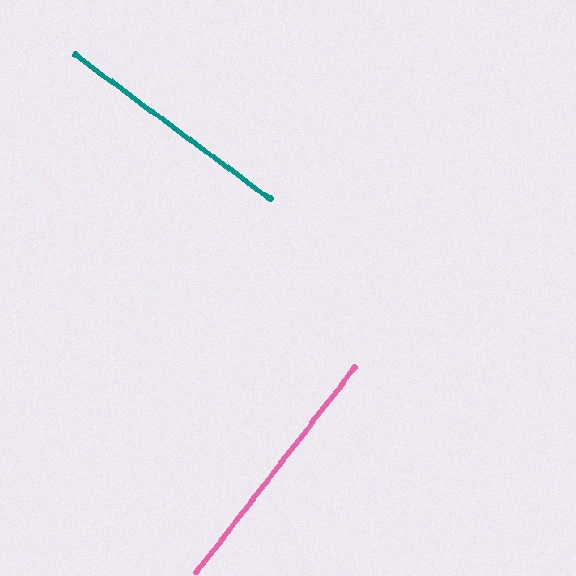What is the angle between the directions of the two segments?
Approximately 89 degrees.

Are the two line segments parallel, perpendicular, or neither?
Perpendicular — they meet at approximately 89°.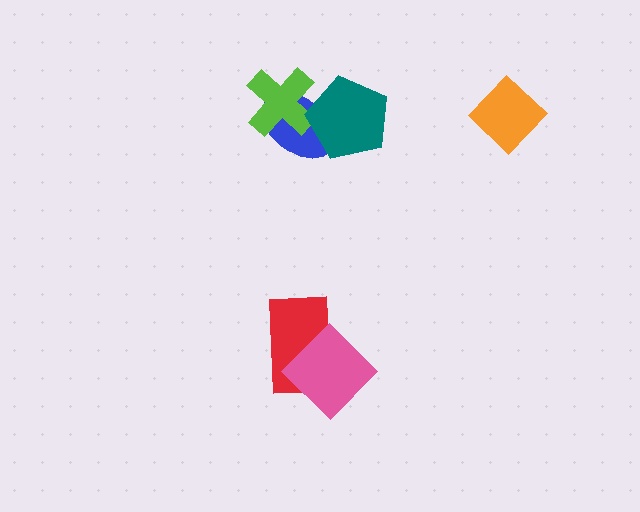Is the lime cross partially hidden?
Yes, it is partially covered by another shape.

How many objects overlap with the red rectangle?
1 object overlaps with the red rectangle.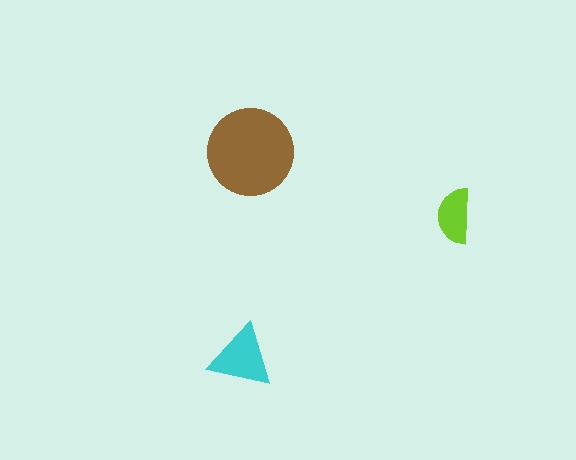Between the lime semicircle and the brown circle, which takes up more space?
The brown circle.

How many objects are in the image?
There are 3 objects in the image.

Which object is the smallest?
The lime semicircle.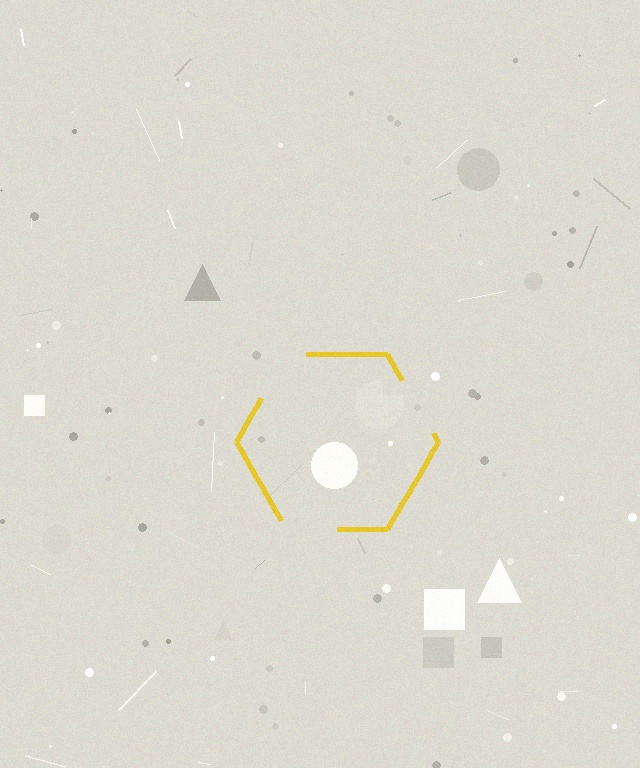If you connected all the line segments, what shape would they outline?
They would outline a hexagon.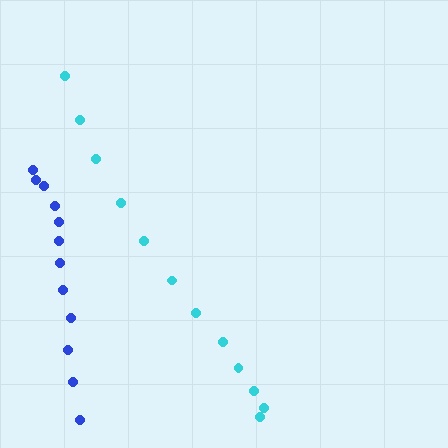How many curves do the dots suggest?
There are 2 distinct paths.